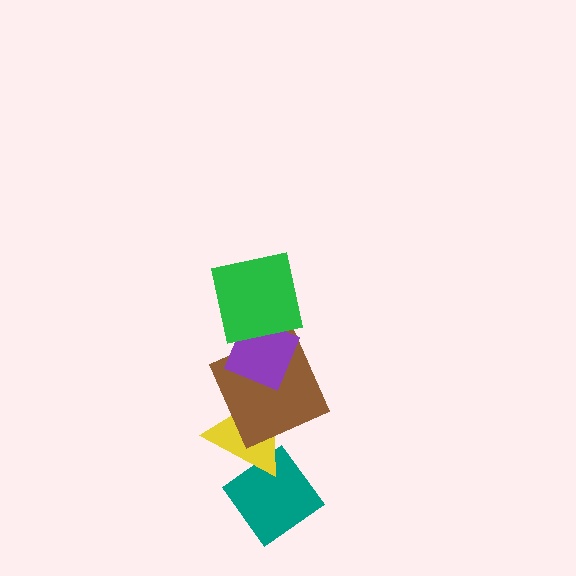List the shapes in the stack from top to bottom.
From top to bottom: the green square, the purple diamond, the brown square, the yellow triangle, the teal diamond.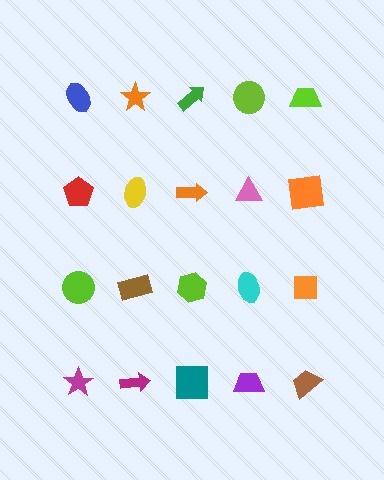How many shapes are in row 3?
5 shapes.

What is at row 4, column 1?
A magenta star.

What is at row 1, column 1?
A blue ellipse.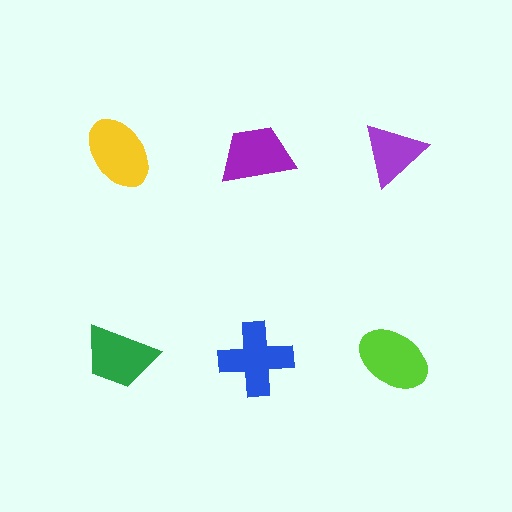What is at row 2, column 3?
A lime ellipse.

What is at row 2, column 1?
A green trapezoid.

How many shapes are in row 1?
3 shapes.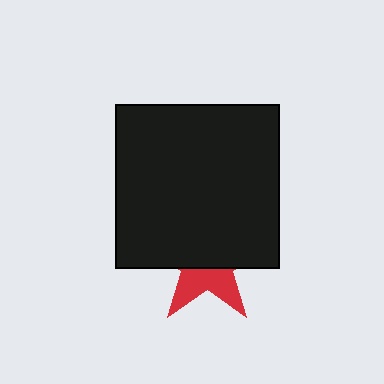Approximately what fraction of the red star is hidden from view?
Roughly 62% of the red star is hidden behind the black square.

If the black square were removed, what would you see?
You would see the complete red star.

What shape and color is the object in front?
The object in front is a black square.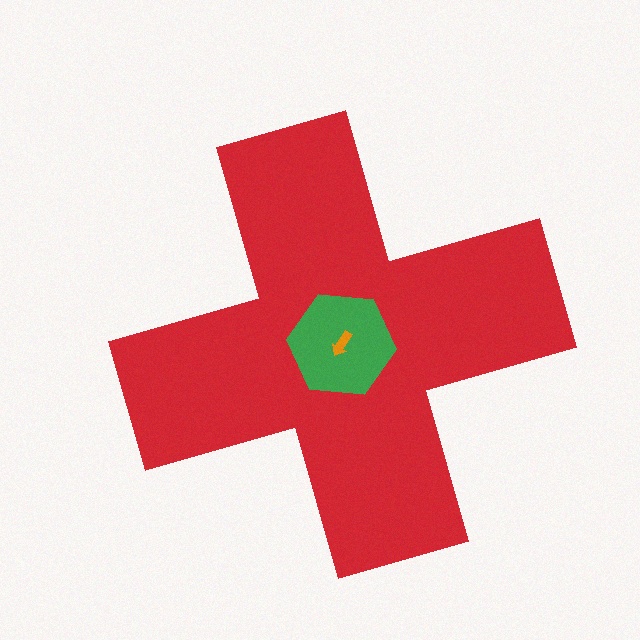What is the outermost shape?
The red cross.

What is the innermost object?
The orange arrow.